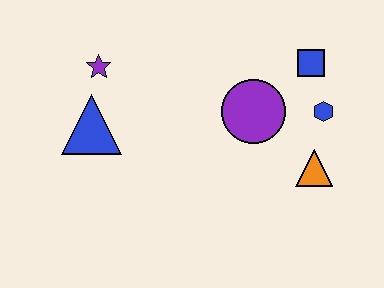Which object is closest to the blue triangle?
The purple star is closest to the blue triangle.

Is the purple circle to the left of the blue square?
Yes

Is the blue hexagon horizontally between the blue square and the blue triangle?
No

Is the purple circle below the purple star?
Yes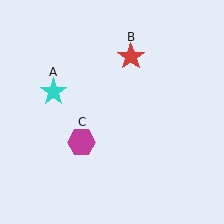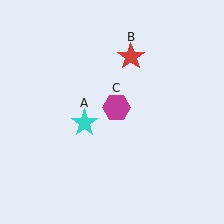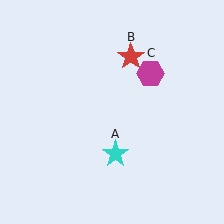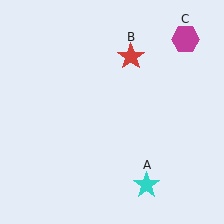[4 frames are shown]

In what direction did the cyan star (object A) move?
The cyan star (object A) moved down and to the right.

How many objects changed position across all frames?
2 objects changed position: cyan star (object A), magenta hexagon (object C).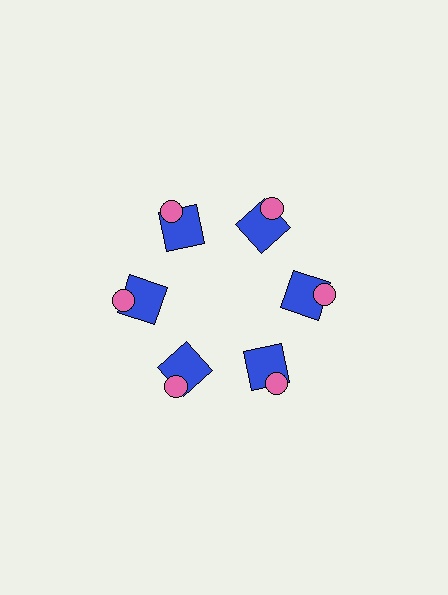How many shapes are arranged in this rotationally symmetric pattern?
There are 12 shapes, arranged in 6 groups of 2.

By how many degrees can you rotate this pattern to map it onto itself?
The pattern maps onto itself every 60 degrees of rotation.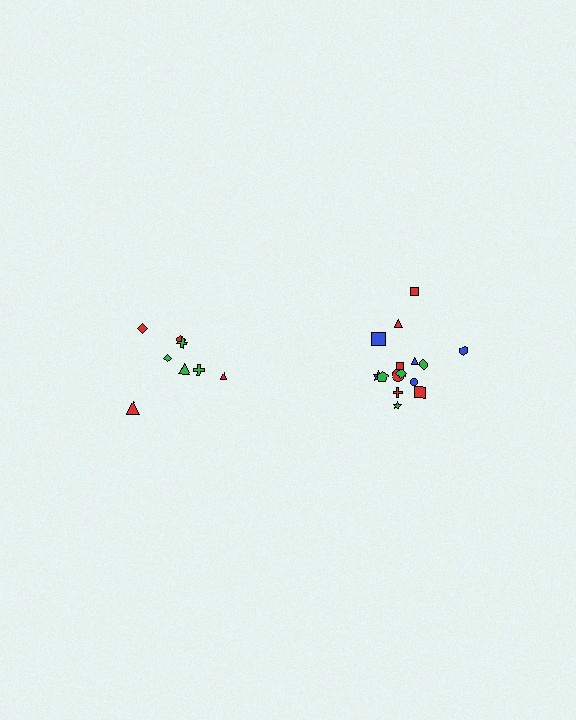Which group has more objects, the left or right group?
The right group.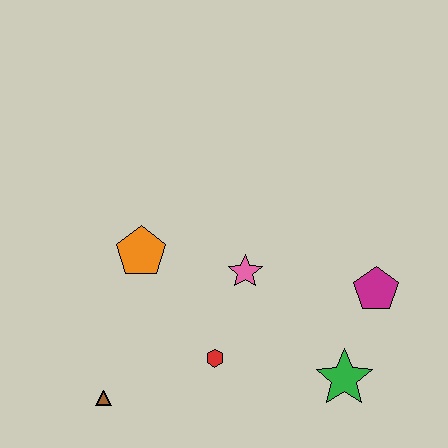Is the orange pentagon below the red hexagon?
No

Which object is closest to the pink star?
The red hexagon is closest to the pink star.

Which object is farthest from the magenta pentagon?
The brown triangle is farthest from the magenta pentagon.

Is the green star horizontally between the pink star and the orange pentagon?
No